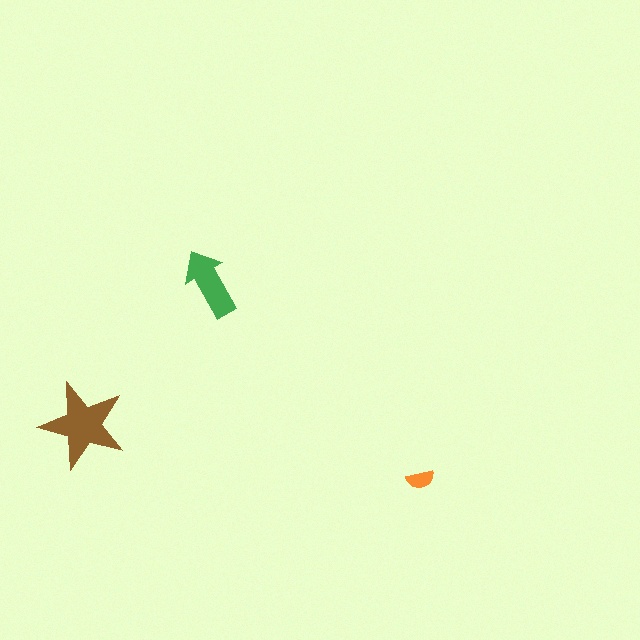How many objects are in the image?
There are 3 objects in the image.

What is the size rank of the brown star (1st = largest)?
1st.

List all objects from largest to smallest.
The brown star, the green arrow, the orange semicircle.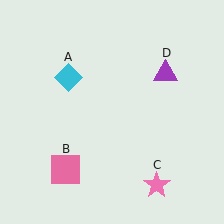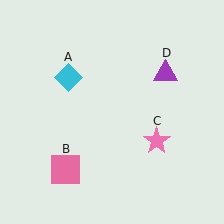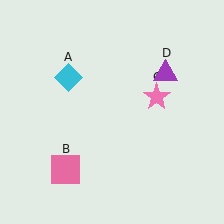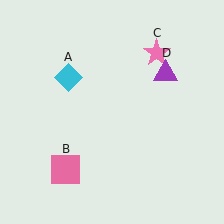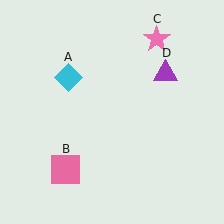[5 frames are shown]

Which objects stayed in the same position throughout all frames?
Cyan diamond (object A) and pink square (object B) and purple triangle (object D) remained stationary.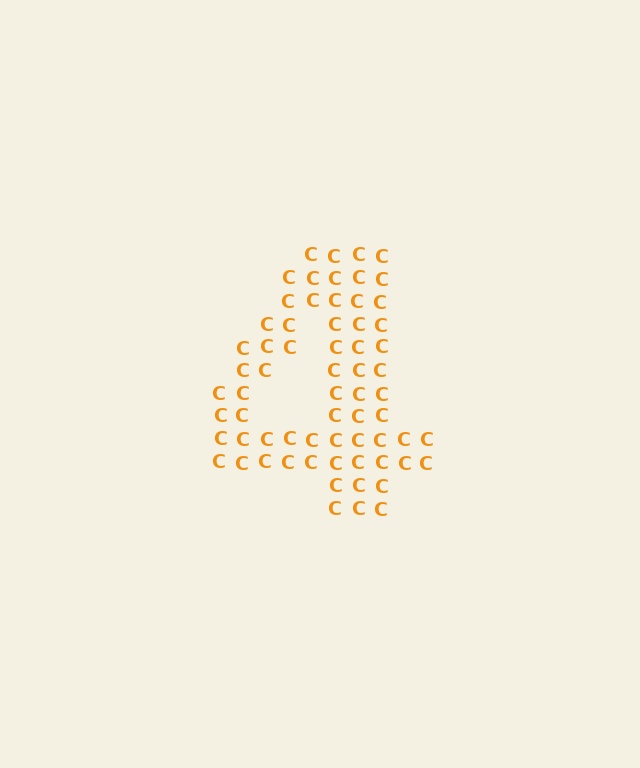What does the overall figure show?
The overall figure shows the digit 4.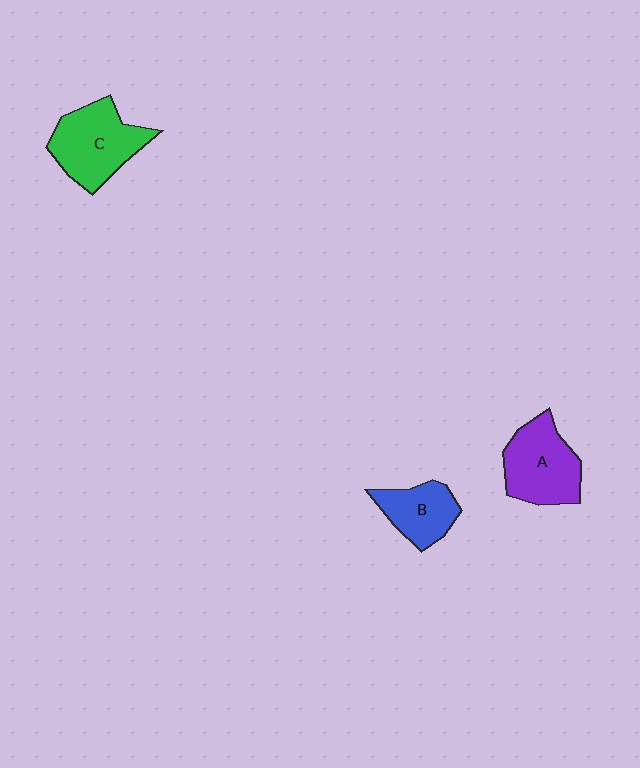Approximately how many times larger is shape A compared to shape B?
Approximately 1.4 times.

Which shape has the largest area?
Shape C (green).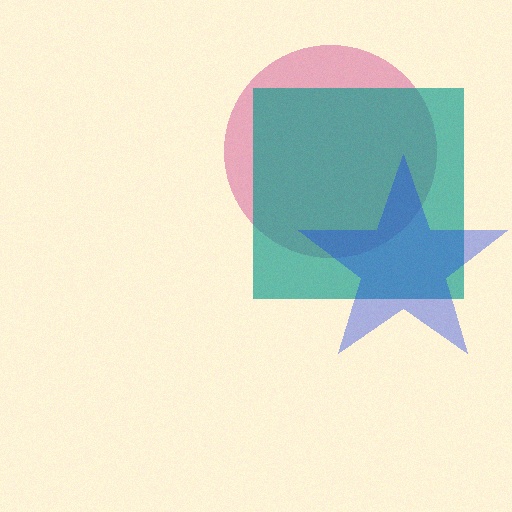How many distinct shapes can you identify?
There are 3 distinct shapes: a magenta circle, a teal square, a blue star.